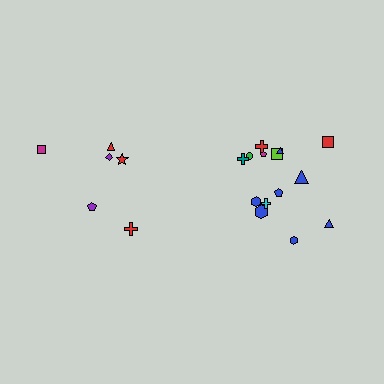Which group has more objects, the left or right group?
The right group.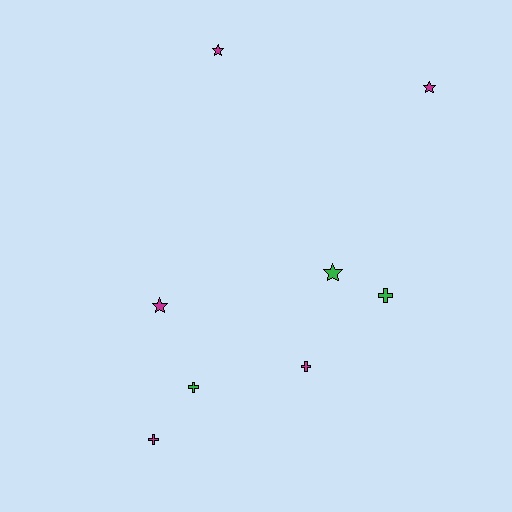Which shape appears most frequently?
Star, with 4 objects.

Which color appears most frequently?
Magenta, with 5 objects.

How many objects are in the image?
There are 8 objects.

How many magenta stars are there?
There are 3 magenta stars.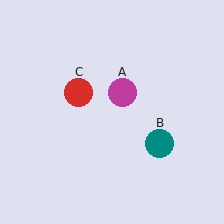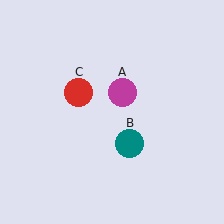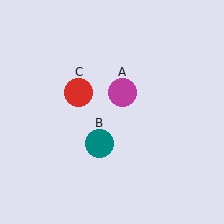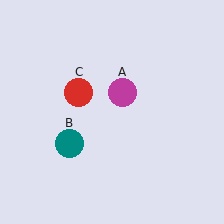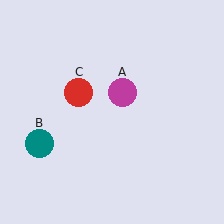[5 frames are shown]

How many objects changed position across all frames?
1 object changed position: teal circle (object B).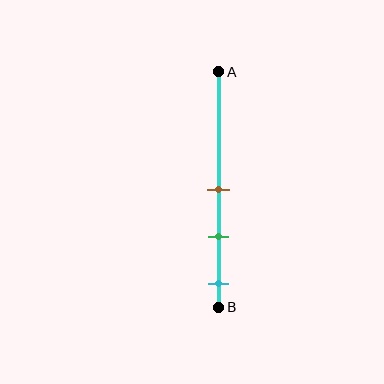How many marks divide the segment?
There are 3 marks dividing the segment.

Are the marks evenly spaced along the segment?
Yes, the marks are approximately evenly spaced.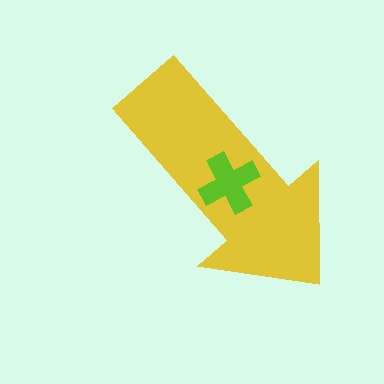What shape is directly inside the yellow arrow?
The lime cross.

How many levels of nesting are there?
2.